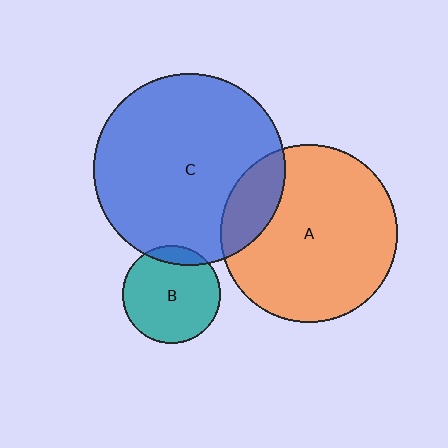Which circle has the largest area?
Circle C (blue).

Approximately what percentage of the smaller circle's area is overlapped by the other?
Approximately 10%.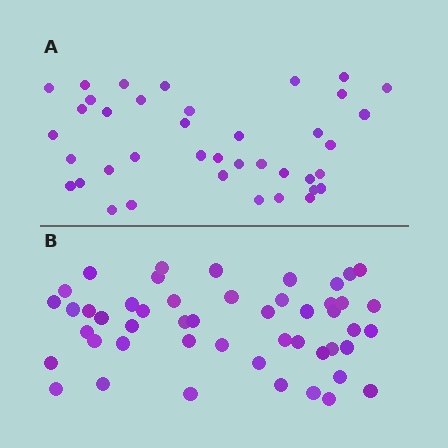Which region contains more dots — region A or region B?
Region B (the bottom region) has more dots.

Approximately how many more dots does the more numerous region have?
Region B has roughly 10 or so more dots than region A.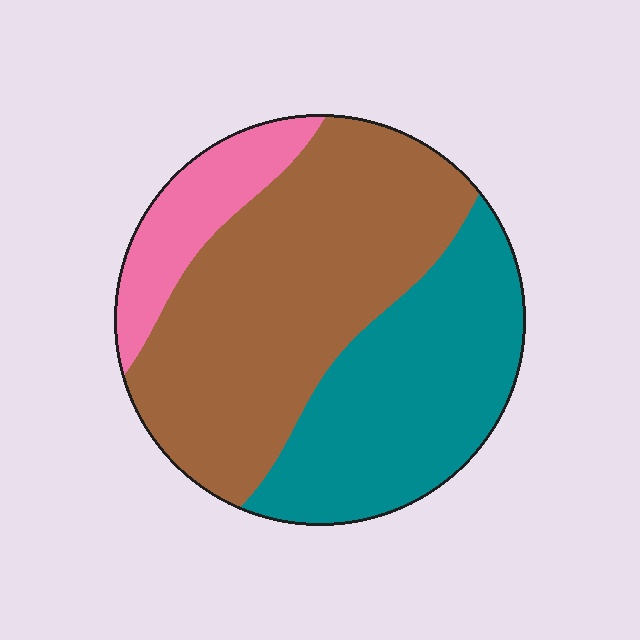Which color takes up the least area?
Pink, at roughly 15%.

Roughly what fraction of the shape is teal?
Teal covers roughly 35% of the shape.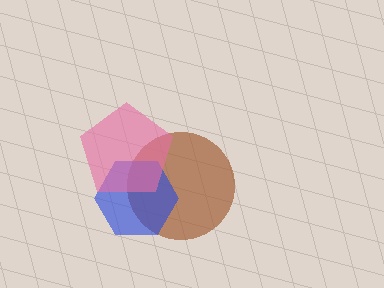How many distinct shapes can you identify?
There are 3 distinct shapes: a brown circle, a blue hexagon, a pink pentagon.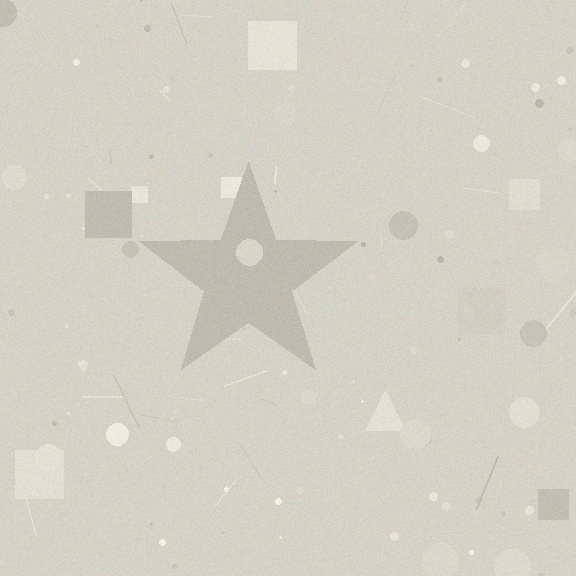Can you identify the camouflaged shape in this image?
The camouflaged shape is a star.